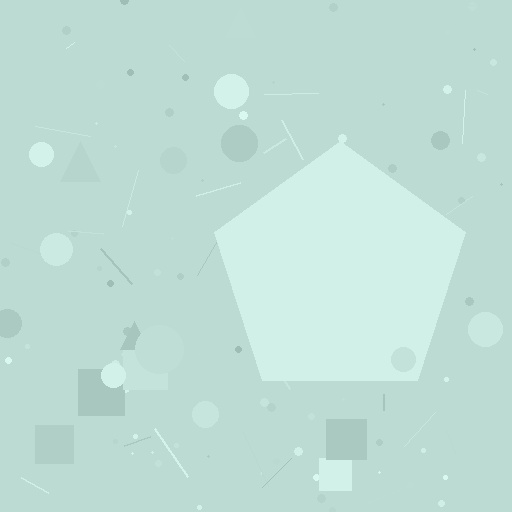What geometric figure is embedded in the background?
A pentagon is embedded in the background.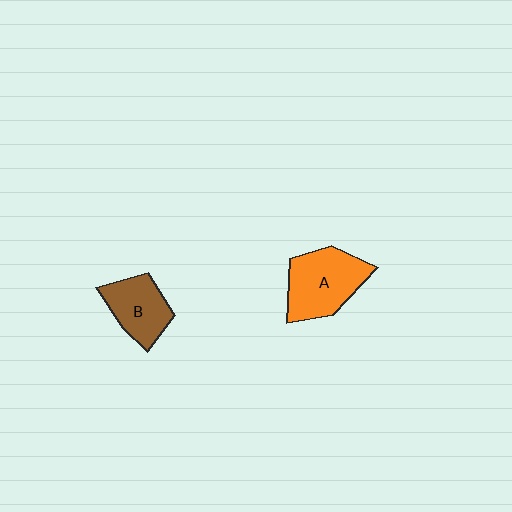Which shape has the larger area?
Shape A (orange).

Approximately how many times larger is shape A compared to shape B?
Approximately 1.4 times.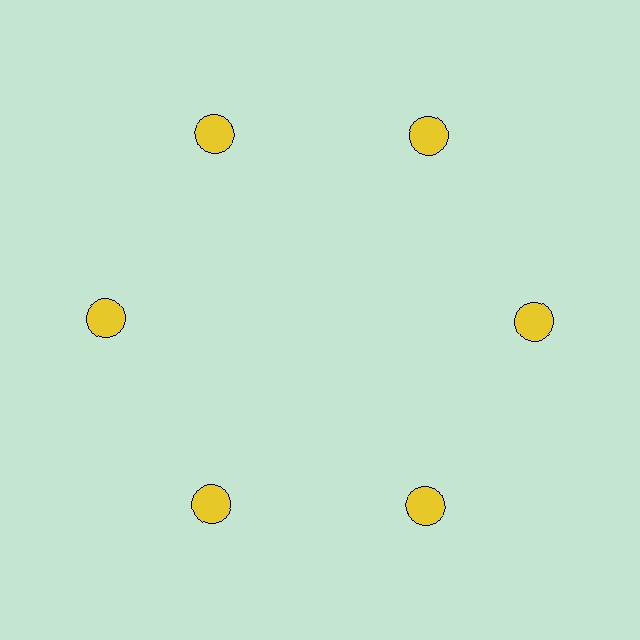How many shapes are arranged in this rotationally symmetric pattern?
There are 6 shapes, arranged in 6 groups of 1.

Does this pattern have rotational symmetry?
Yes, this pattern has 6-fold rotational symmetry. It looks the same after rotating 60 degrees around the center.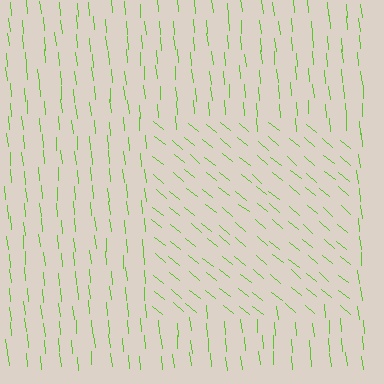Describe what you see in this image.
The image is filled with small lime line segments. A rectangle region in the image has lines oriented differently from the surrounding lines, creating a visible texture boundary.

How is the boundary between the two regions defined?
The boundary is defined purely by a change in line orientation (approximately 45 degrees difference). All lines are the same color and thickness.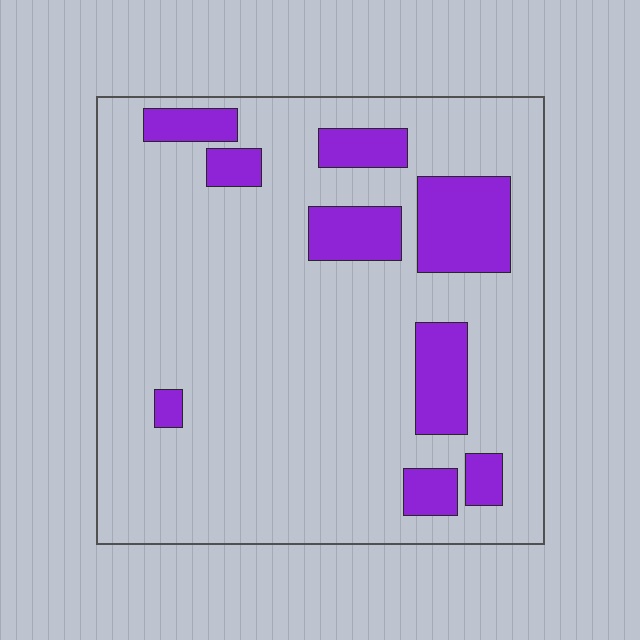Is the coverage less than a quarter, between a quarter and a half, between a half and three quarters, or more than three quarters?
Less than a quarter.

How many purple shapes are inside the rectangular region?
9.